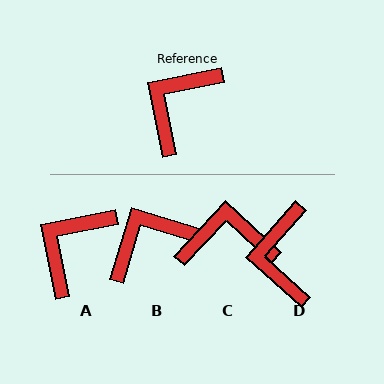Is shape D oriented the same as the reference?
No, it is off by about 37 degrees.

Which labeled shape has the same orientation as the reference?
A.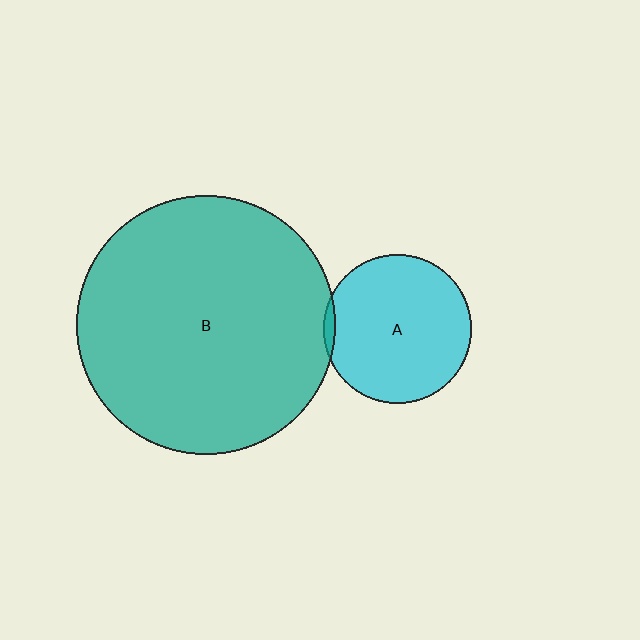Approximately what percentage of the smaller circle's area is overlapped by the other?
Approximately 5%.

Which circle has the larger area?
Circle B (teal).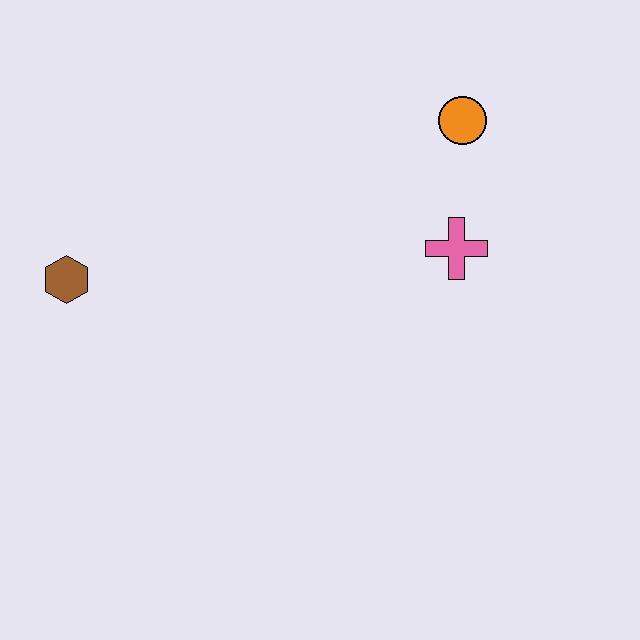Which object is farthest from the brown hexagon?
The orange circle is farthest from the brown hexagon.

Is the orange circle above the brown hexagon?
Yes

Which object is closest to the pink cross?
The orange circle is closest to the pink cross.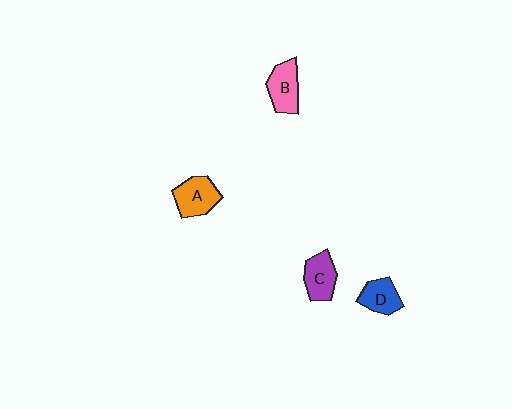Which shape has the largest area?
Shape A (orange).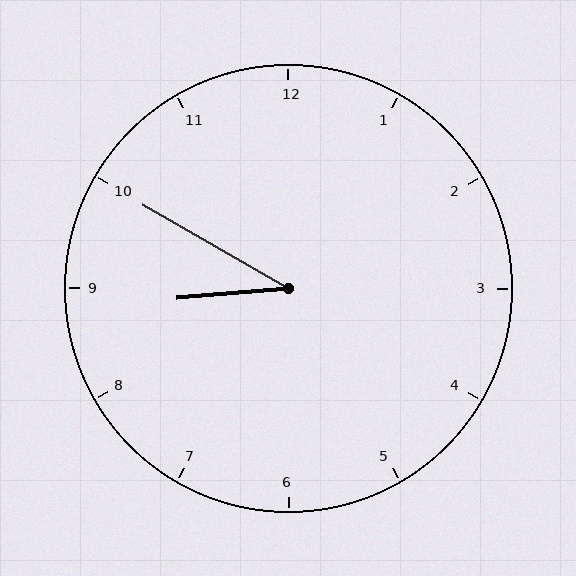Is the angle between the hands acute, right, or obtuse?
It is acute.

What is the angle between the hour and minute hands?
Approximately 35 degrees.